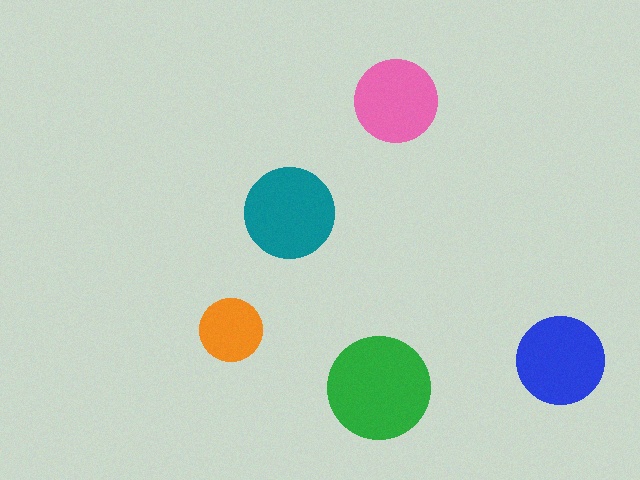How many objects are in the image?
There are 5 objects in the image.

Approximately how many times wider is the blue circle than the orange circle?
About 1.5 times wider.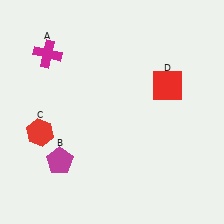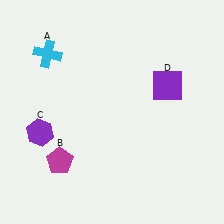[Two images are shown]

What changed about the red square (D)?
In Image 1, D is red. In Image 2, it changed to purple.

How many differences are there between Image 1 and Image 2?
There are 3 differences between the two images.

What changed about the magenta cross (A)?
In Image 1, A is magenta. In Image 2, it changed to cyan.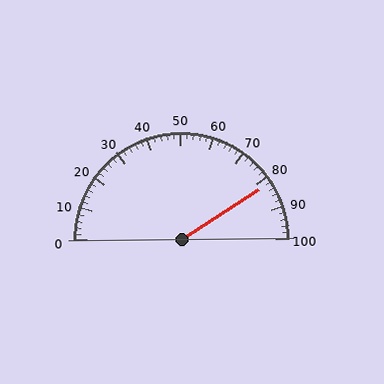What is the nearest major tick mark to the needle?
The nearest major tick mark is 80.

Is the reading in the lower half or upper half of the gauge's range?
The reading is in the upper half of the range (0 to 100).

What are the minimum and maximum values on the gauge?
The gauge ranges from 0 to 100.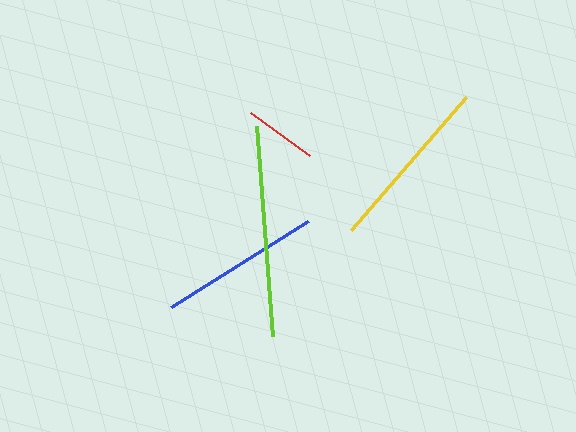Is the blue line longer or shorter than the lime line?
The lime line is longer than the blue line.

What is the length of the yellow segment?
The yellow segment is approximately 175 pixels long.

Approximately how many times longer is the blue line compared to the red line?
The blue line is approximately 2.2 times the length of the red line.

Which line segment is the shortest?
The red line is the shortest at approximately 73 pixels.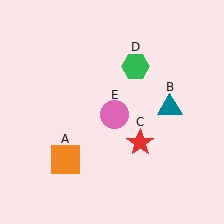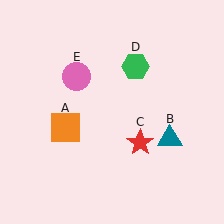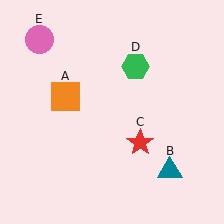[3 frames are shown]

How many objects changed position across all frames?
3 objects changed position: orange square (object A), teal triangle (object B), pink circle (object E).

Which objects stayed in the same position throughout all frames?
Red star (object C) and green hexagon (object D) remained stationary.